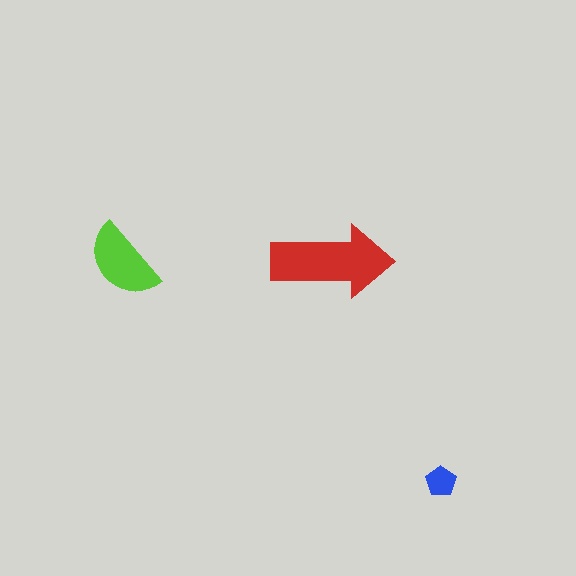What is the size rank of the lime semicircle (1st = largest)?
2nd.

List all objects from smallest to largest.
The blue pentagon, the lime semicircle, the red arrow.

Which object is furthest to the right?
The blue pentagon is rightmost.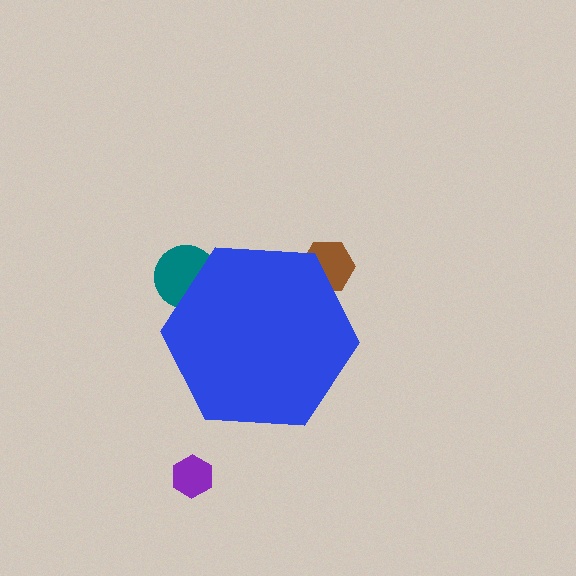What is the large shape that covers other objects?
A blue hexagon.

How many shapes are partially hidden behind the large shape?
2 shapes are partially hidden.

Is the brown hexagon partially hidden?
Yes, the brown hexagon is partially hidden behind the blue hexagon.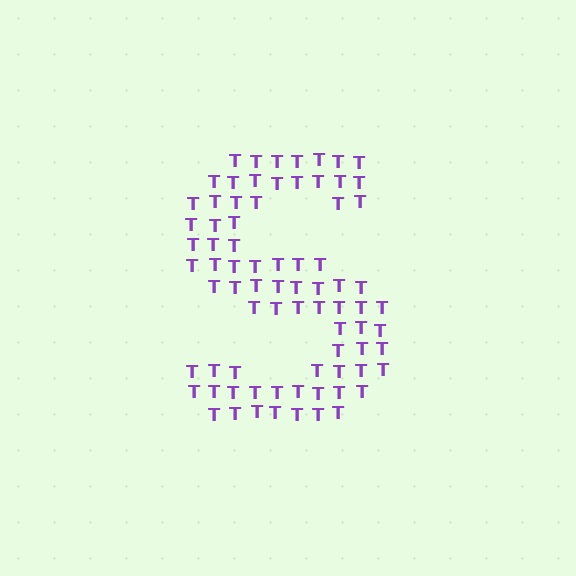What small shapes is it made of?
It is made of small letter T's.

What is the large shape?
The large shape is the letter S.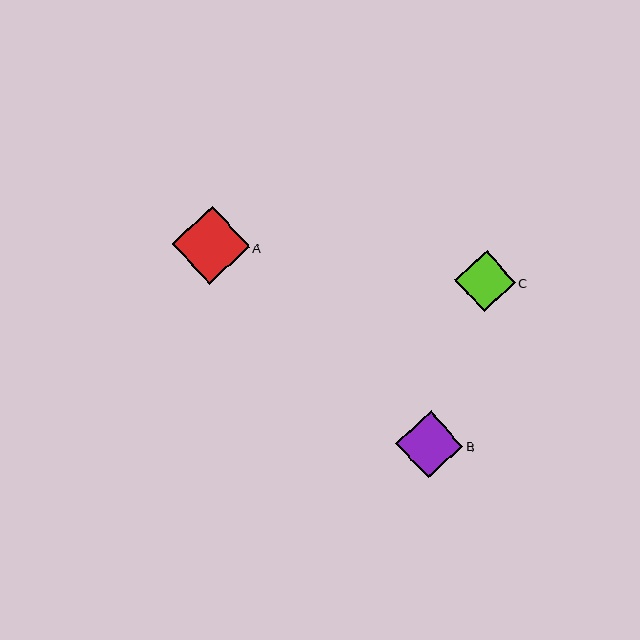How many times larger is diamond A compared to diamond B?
Diamond A is approximately 1.1 times the size of diamond B.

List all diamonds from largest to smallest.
From largest to smallest: A, B, C.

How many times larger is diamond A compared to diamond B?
Diamond A is approximately 1.1 times the size of diamond B.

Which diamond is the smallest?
Diamond C is the smallest with a size of approximately 60 pixels.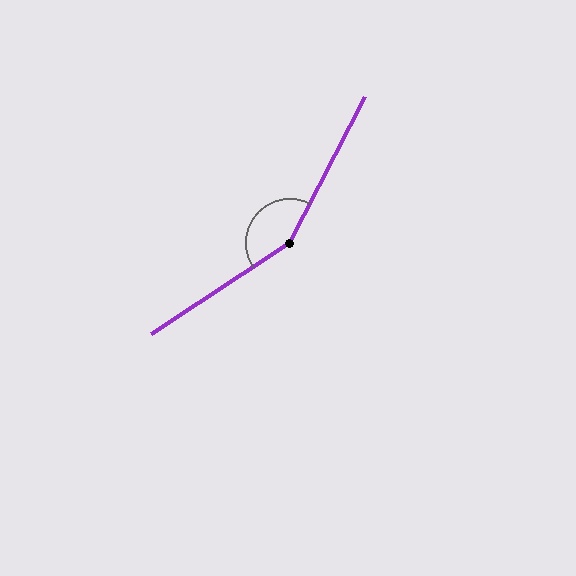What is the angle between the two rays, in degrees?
Approximately 151 degrees.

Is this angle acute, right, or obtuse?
It is obtuse.